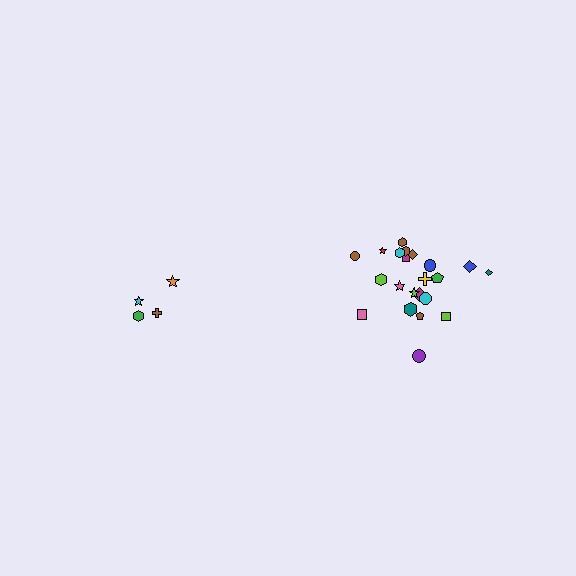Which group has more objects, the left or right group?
The right group.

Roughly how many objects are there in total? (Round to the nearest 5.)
Roughly 25 objects in total.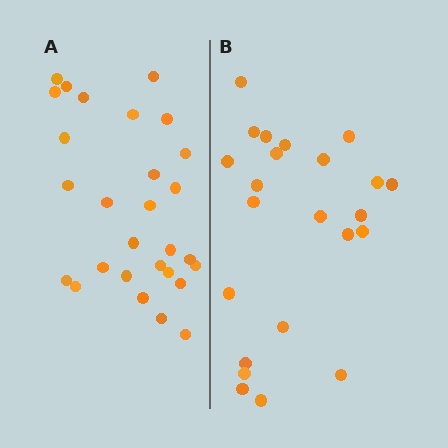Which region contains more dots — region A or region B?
Region A (the left region) has more dots.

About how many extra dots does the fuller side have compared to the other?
Region A has about 5 more dots than region B.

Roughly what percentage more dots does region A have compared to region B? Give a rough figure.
About 20% more.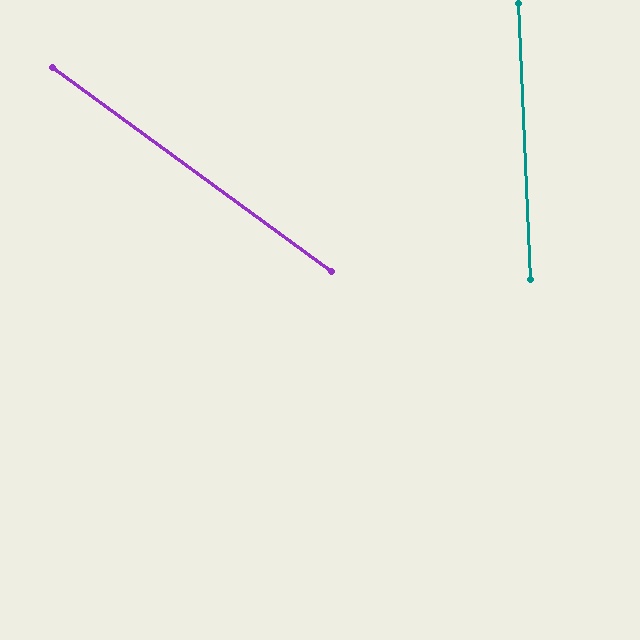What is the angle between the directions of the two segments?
Approximately 51 degrees.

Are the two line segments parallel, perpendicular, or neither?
Neither parallel nor perpendicular — they differ by about 51°.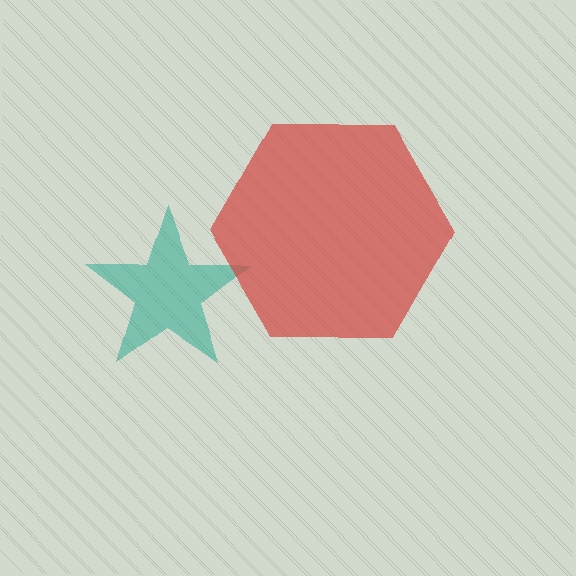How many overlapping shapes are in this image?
There are 2 overlapping shapes in the image.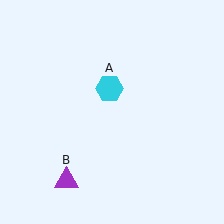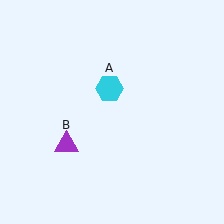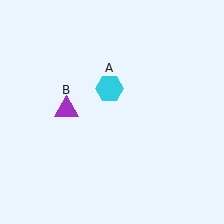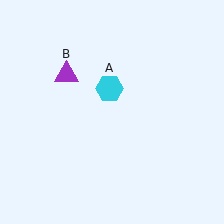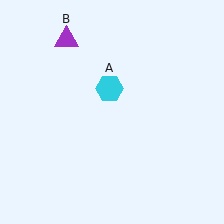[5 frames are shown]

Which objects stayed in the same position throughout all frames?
Cyan hexagon (object A) remained stationary.